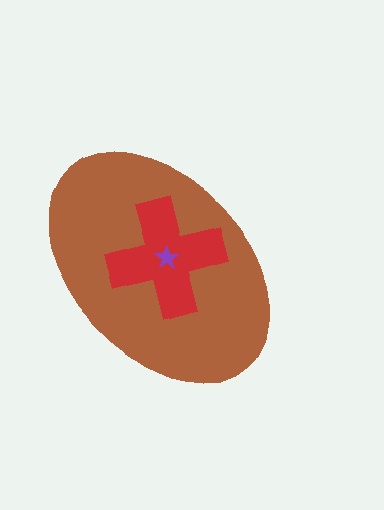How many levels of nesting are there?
3.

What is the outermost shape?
The brown ellipse.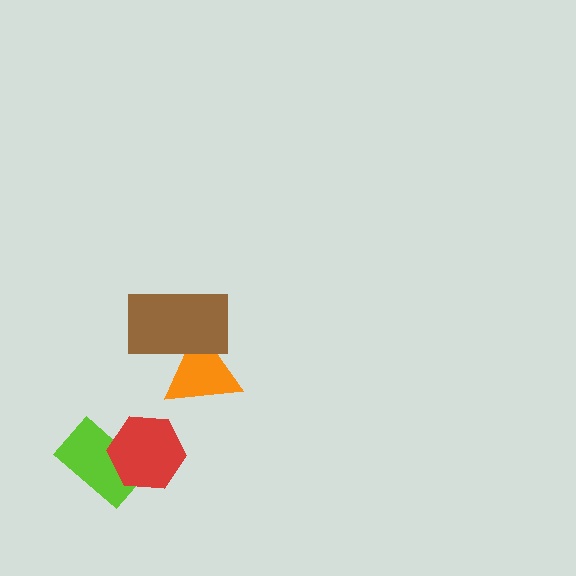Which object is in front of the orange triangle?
The brown rectangle is in front of the orange triangle.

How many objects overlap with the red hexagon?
1 object overlaps with the red hexagon.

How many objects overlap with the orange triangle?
1 object overlaps with the orange triangle.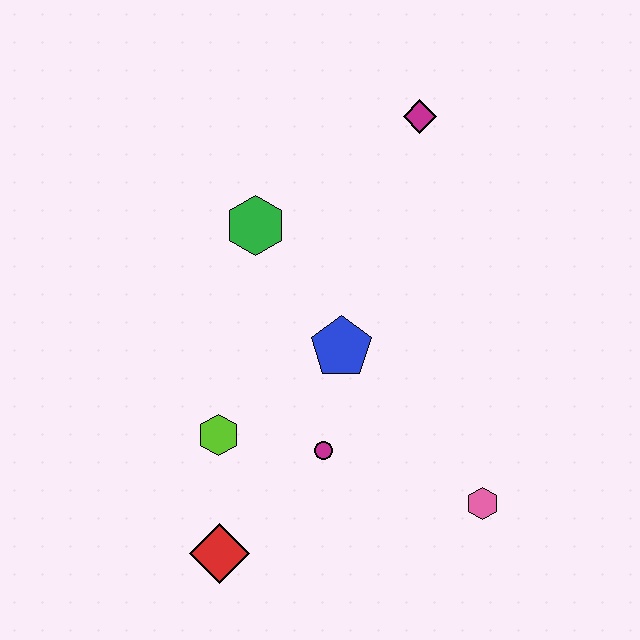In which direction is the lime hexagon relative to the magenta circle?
The lime hexagon is to the left of the magenta circle.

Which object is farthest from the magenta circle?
The magenta diamond is farthest from the magenta circle.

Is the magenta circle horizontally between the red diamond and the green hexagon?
No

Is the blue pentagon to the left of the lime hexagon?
No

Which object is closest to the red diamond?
The lime hexagon is closest to the red diamond.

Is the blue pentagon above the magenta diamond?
No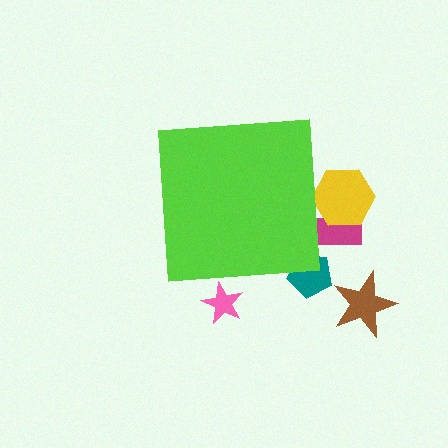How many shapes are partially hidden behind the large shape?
4 shapes are partially hidden.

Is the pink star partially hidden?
Yes, the pink star is partially hidden behind the lime square.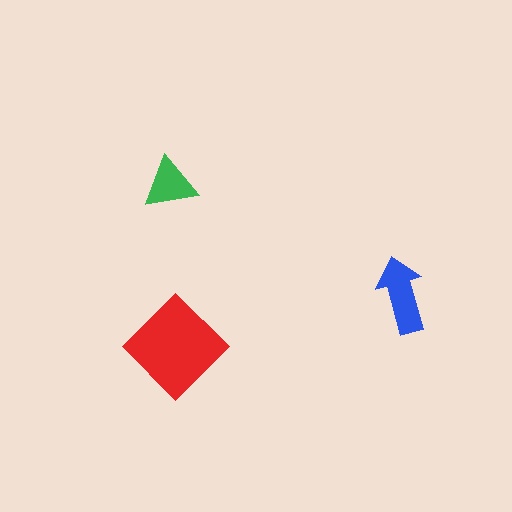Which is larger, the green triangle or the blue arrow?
The blue arrow.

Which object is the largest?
The red diamond.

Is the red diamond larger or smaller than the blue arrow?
Larger.